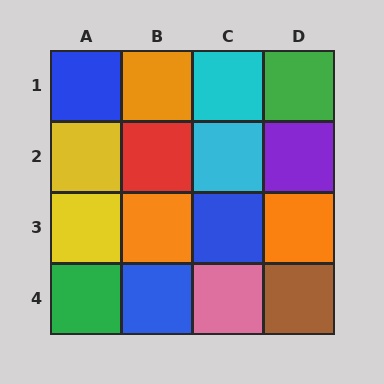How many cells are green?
2 cells are green.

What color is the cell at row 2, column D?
Purple.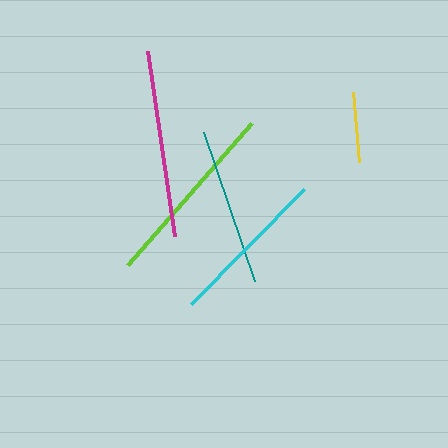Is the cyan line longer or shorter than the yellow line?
The cyan line is longer than the yellow line.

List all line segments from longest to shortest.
From longest to shortest: lime, magenta, cyan, teal, yellow.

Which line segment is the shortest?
The yellow line is the shortest at approximately 70 pixels.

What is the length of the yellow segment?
The yellow segment is approximately 70 pixels long.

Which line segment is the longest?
The lime line is the longest at approximately 188 pixels.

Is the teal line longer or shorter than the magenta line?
The magenta line is longer than the teal line.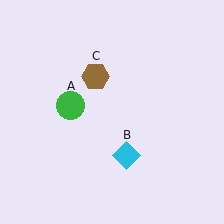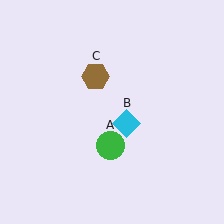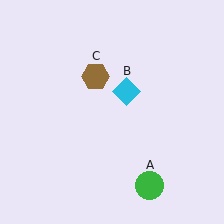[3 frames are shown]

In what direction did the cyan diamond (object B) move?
The cyan diamond (object B) moved up.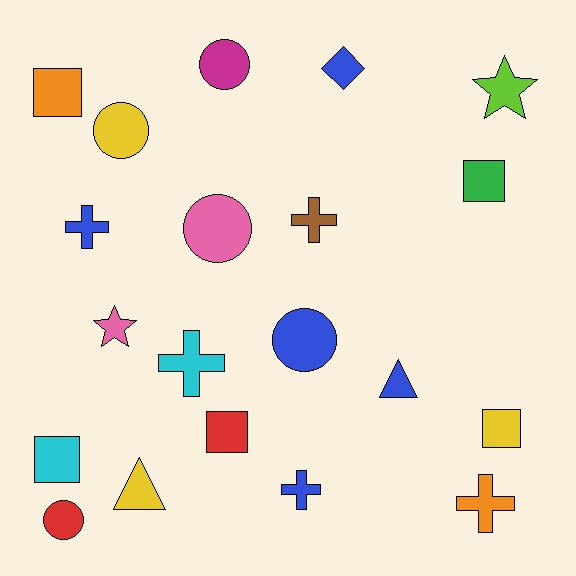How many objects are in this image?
There are 20 objects.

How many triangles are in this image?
There are 2 triangles.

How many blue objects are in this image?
There are 5 blue objects.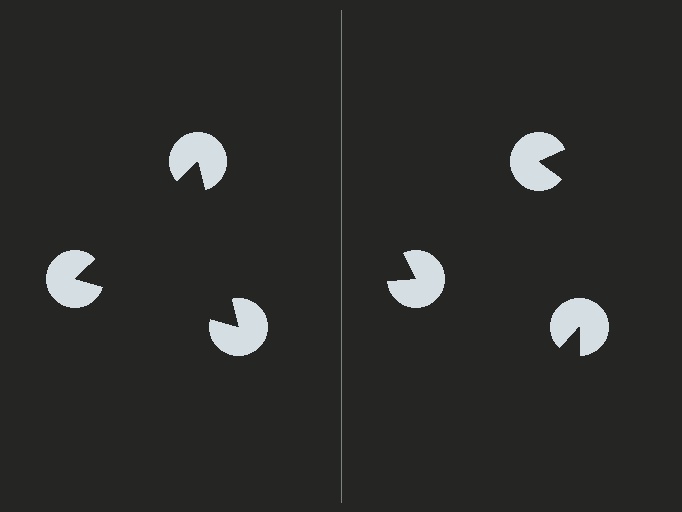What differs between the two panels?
The pac-man discs are positioned identically on both sides; only the wedge orientations differ. On the left they align to a triangle; on the right they are misaligned.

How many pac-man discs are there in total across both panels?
6 — 3 on each side.